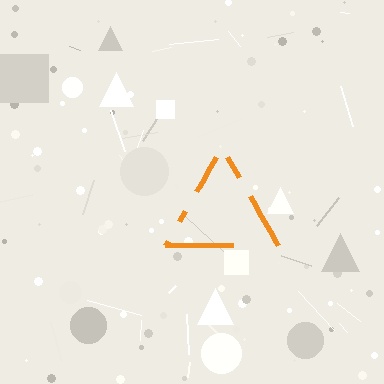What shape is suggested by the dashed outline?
The dashed outline suggests a triangle.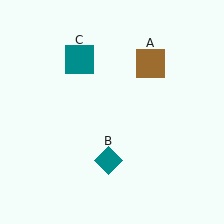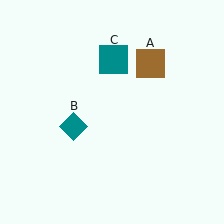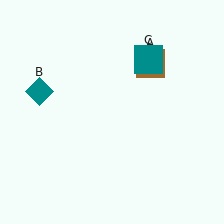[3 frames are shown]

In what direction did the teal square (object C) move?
The teal square (object C) moved right.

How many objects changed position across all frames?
2 objects changed position: teal diamond (object B), teal square (object C).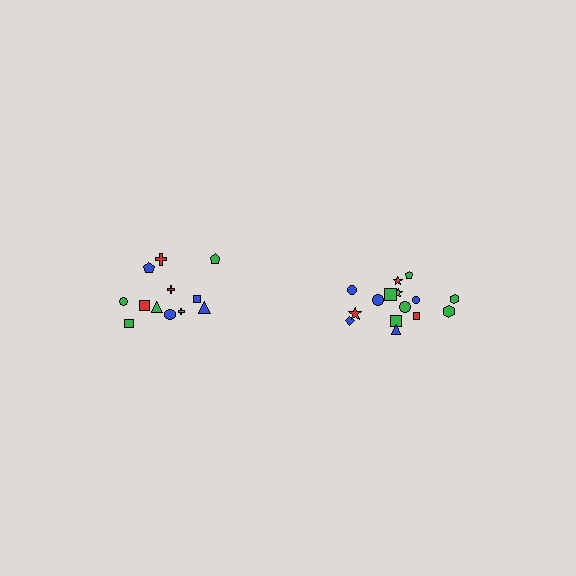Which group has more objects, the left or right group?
The right group.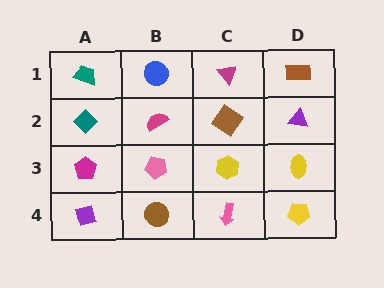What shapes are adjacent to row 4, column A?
A magenta pentagon (row 3, column A), a brown circle (row 4, column B).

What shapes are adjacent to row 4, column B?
A pink pentagon (row 3, column B), a purple square (row 4, column A), a pink arrow (row 4, column C).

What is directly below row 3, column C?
A pink arrow.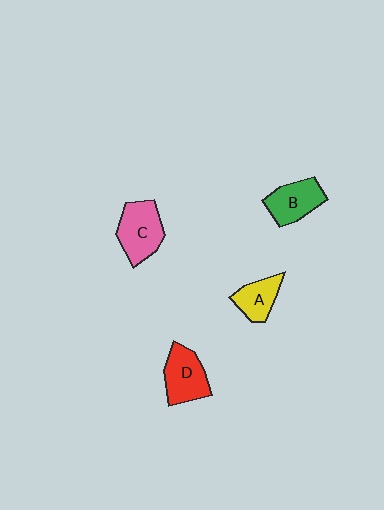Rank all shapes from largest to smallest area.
From largest to smallest: C (pink), D (red), B (green), A (yellow).